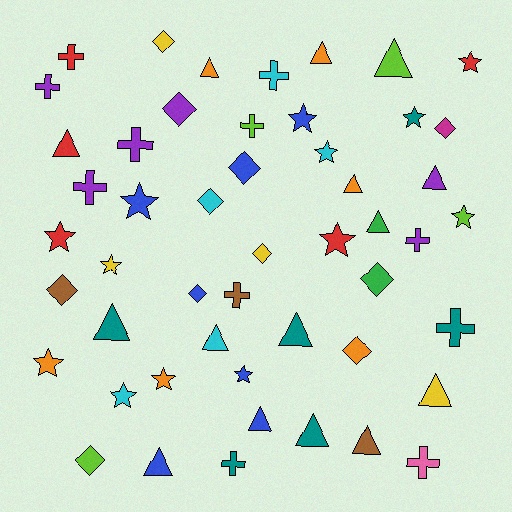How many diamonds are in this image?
There are 11 diamonds.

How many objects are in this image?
There are 50 objects.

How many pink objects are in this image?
There is 1 pink object.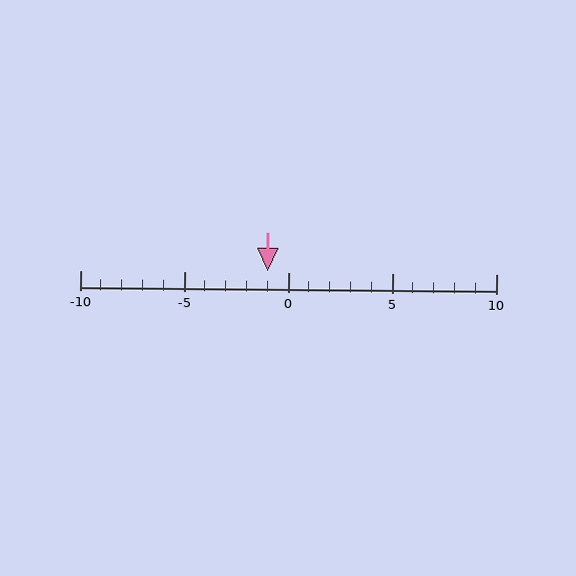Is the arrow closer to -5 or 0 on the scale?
The arrow is closer to 0.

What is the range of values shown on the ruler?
The ruler shows values from -10 to 10.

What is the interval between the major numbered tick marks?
The major tick marks are spaced 5 units apart.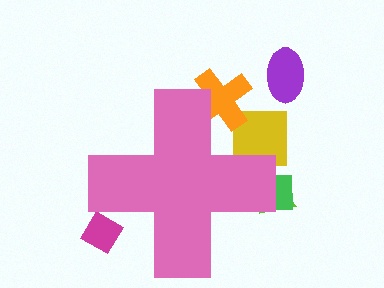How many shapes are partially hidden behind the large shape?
5 shapes are partially hidden.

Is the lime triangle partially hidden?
Yes, the lime triangle is partially hidden behind the pink cross.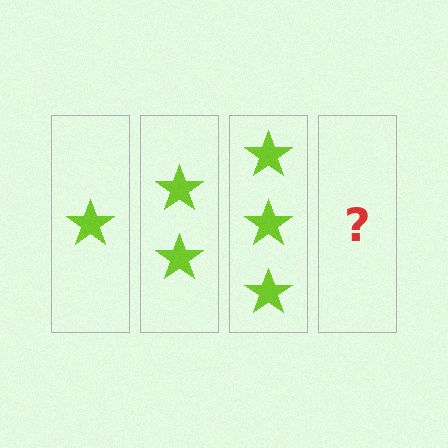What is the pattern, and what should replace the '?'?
The pattern is that each step adds one more star. The '?' should be 4 stars.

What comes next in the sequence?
The next element should be 4 stars.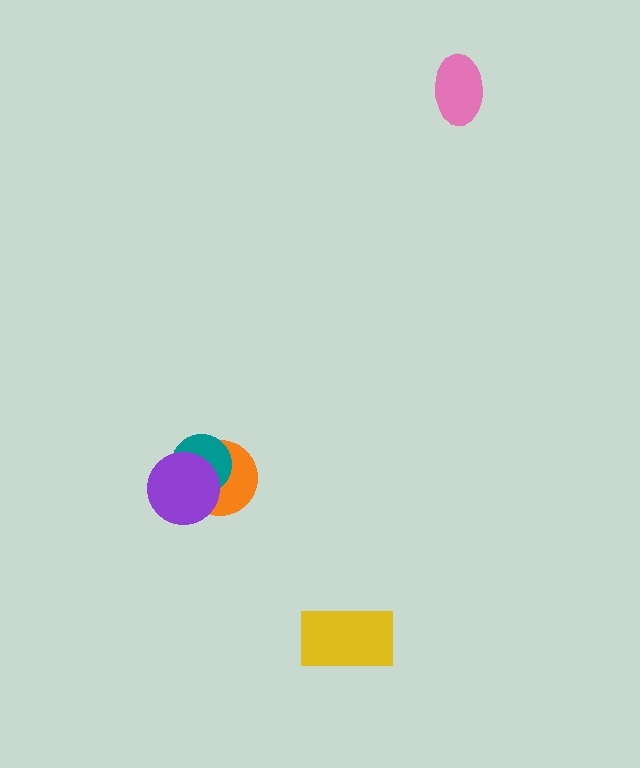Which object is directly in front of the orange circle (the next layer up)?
The teal circle is directly in front of the orange circle.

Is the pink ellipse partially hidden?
No, no other shape covers it.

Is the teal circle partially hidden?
Yes, it is partially covered by another shape.